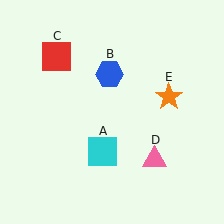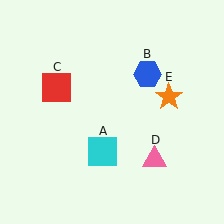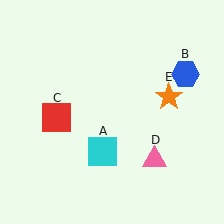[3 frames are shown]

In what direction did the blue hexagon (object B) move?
The blue hexagon (object B) moved right.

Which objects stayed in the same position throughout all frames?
Cyan square (object A) and pink triangle (object D) and orange star (object E) remained stationary.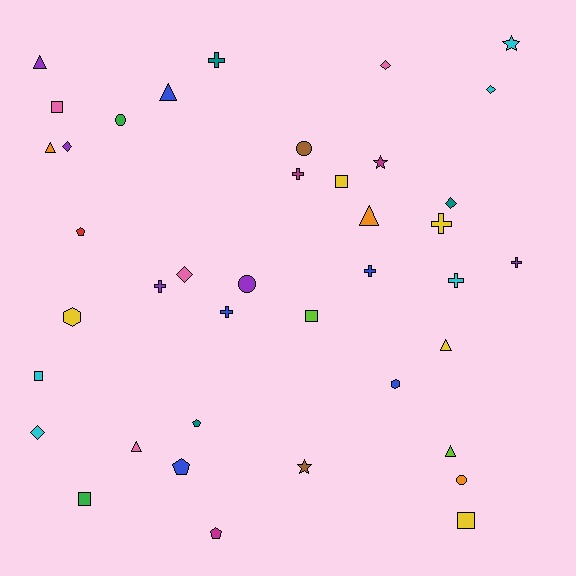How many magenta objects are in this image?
There are 3 magenta objects.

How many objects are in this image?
There are 40 objects.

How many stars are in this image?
There are 3 stars.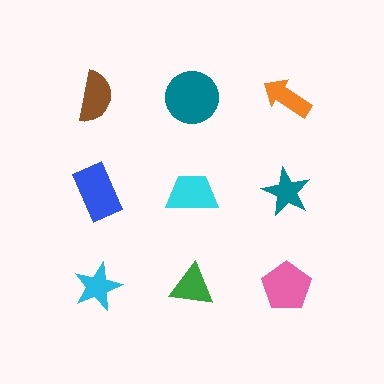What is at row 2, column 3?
A teal star.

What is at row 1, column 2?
A teal circle.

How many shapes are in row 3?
3 shapes.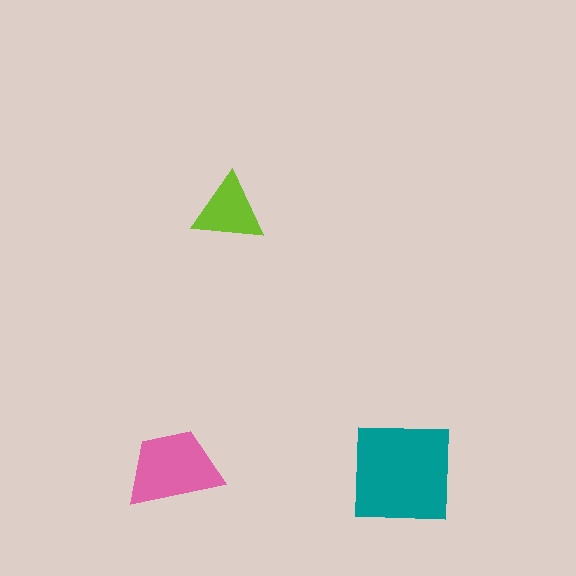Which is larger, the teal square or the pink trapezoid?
The teal square.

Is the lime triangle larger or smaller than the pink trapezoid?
Smaller.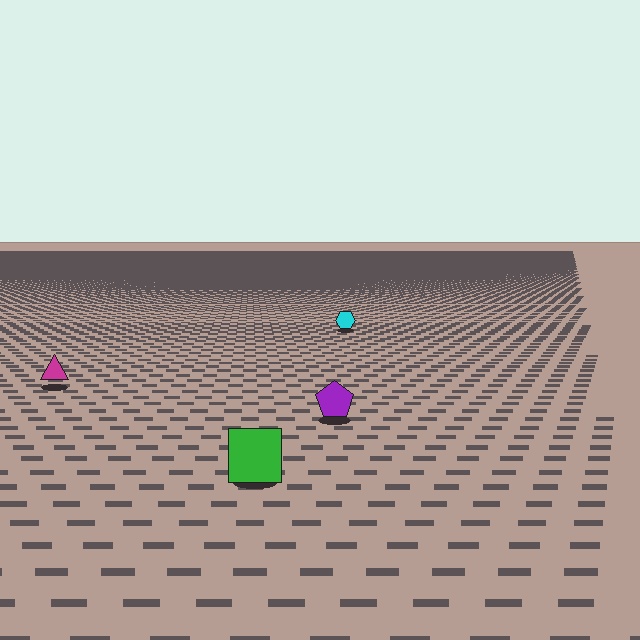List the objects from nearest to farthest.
From nearest to farthest: the green square, the purple pentagon, the magenta triangle, the cyan hexagon.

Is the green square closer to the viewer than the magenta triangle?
Yes. The green square is closer — you can tell from the texture gradient: the ground texture is coarser near it.